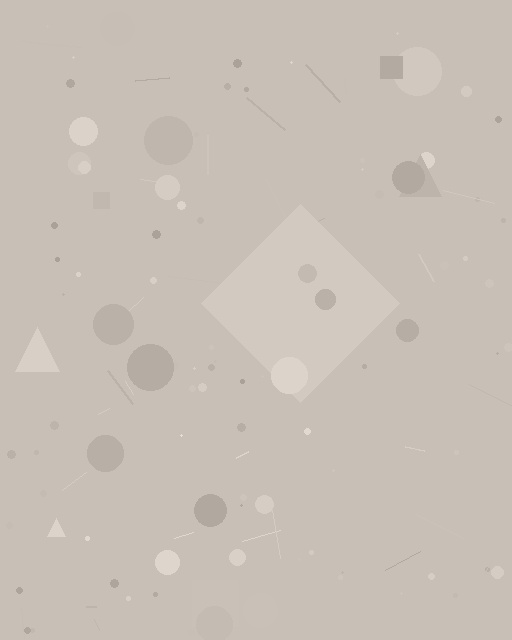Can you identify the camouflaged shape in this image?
The camouflaged shape is a diamond.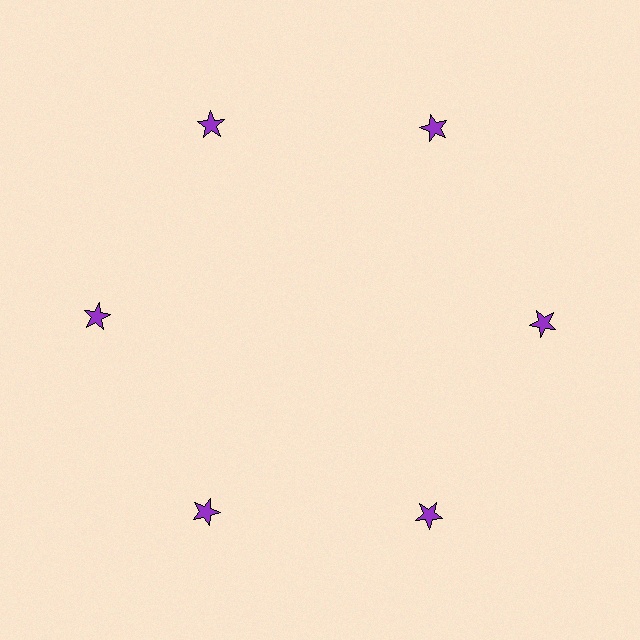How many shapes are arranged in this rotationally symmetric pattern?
There are 6 shapes, arranged in 6 groups of 1.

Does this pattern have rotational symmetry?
Yes, this pattern has 6-fold rotational symmetry. It looks the same after rotating 60 degrees around the center.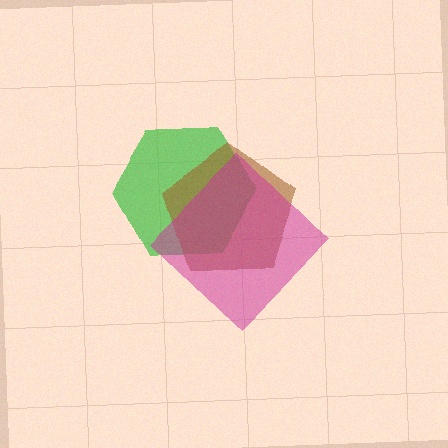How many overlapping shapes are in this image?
There are 3 overlapping shapes in the image.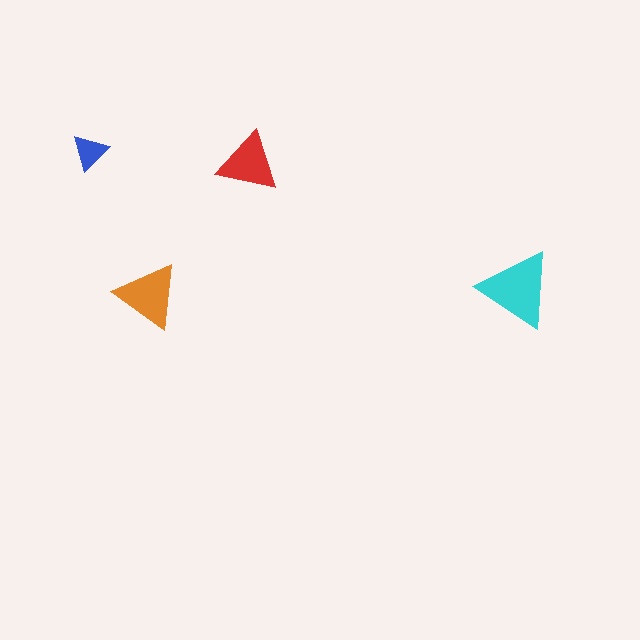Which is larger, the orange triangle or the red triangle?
The orange one.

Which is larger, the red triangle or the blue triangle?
The red one.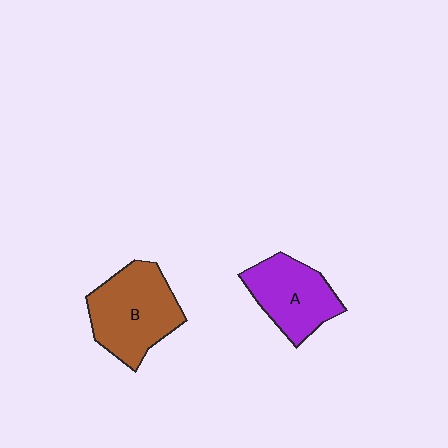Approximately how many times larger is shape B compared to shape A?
Approximately 1.3 times.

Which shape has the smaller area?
Shape A (purple).